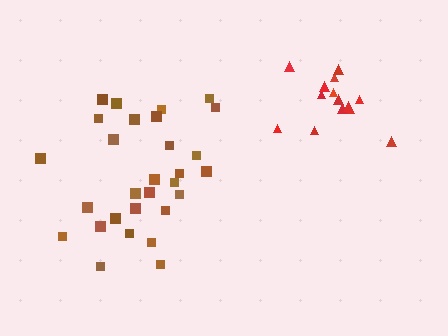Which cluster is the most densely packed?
Red.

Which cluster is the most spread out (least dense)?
Brown.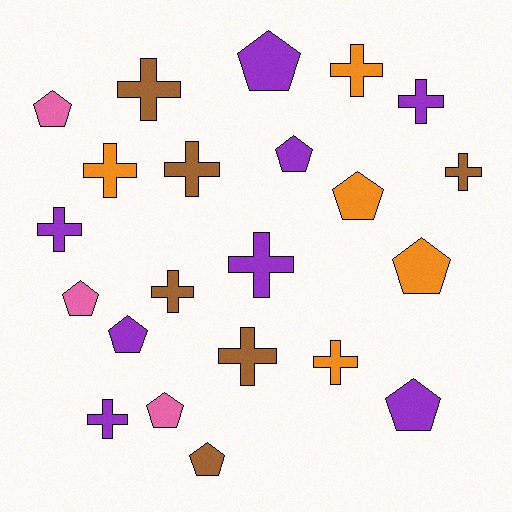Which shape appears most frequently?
Cross, with 12 objects.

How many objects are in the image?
There are 22 objects.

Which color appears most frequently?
Purple, with 8 objects.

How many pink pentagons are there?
There are 3 pink pentagons.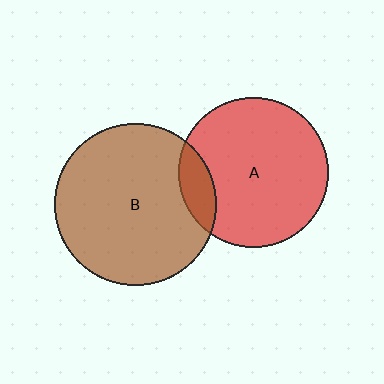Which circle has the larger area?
Circle B (brown).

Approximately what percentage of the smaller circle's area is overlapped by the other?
Approximately 15%.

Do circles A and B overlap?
Yes.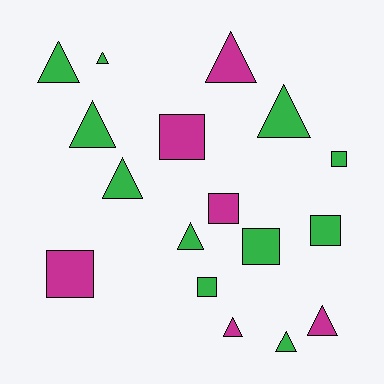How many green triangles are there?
There are 7 green triangles.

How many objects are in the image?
There are 17 objects.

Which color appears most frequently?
Green, with 11 objects.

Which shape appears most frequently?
Triangle, with 10 objects.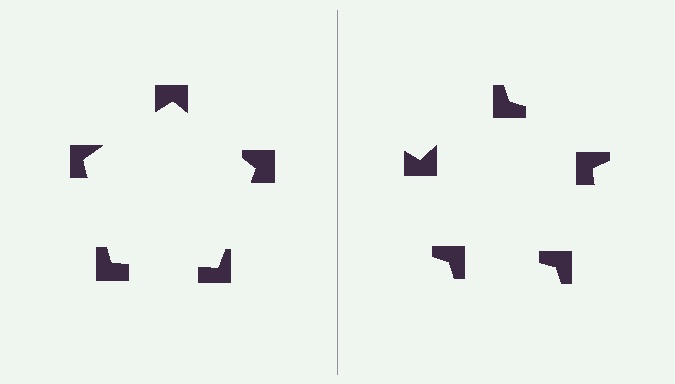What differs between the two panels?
The notched squares are positioned identically on both sides; only the wedge orientations differ. On the left they align to a pentagon; on the right they are misaligned.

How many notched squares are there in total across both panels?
10 — 5 on each side.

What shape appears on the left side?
An illusory pentagon.